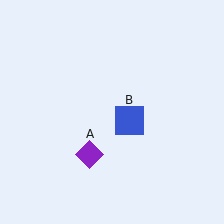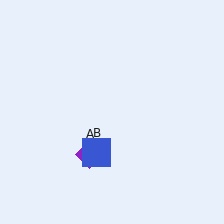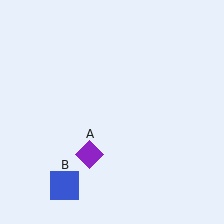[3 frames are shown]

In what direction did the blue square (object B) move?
The blue square (object B) moved down and to the left.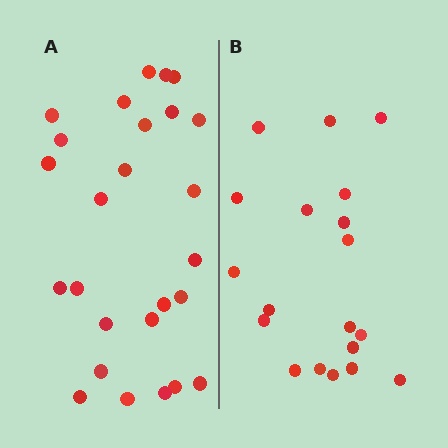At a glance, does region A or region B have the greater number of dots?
Region A (the left region) has more dots.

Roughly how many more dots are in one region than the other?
Region A has roughly 8 or so more dots than region B.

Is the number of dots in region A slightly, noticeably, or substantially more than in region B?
Region A has noticeably more, but not dramatically so. The ratio is roughly 1.4 to 1.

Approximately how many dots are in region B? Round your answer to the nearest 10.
About 20 dots. (The exact count is 19, which rounds to 20.)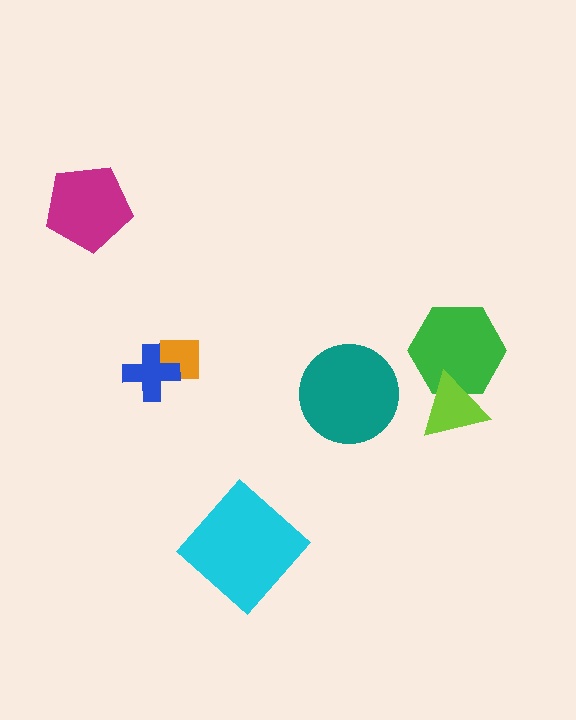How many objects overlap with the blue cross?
1 object overlaps with the blue cross.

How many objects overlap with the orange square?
1 object overlaps with the orange square.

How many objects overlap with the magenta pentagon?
0 objects overlap with the magenta pentagon.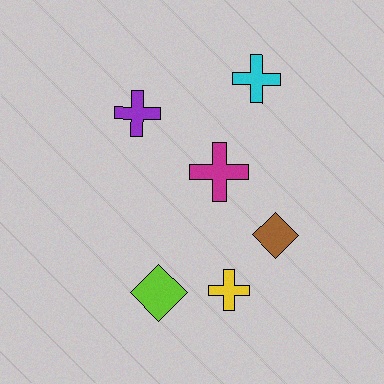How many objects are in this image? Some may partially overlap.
There are 6 objects.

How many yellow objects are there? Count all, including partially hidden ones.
There is 1 yellow object.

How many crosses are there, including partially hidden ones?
There are 4 crosses.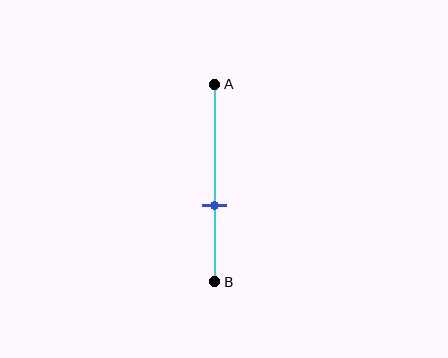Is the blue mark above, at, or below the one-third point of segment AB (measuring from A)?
The blue mark is below the one-third point of segment AB.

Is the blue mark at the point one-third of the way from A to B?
No, the mark is at about 60% from A, not at the 33% one-third point.